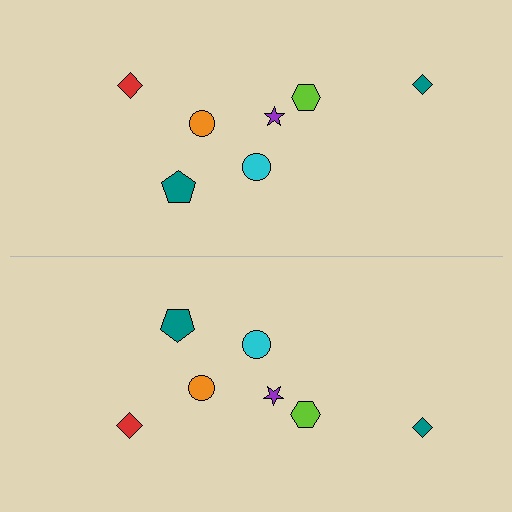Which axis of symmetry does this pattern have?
The pattern has a horizontal axis of symmetry running through the center of the image.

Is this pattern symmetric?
Yes, this pattern has bilateral (reflection) symmetry.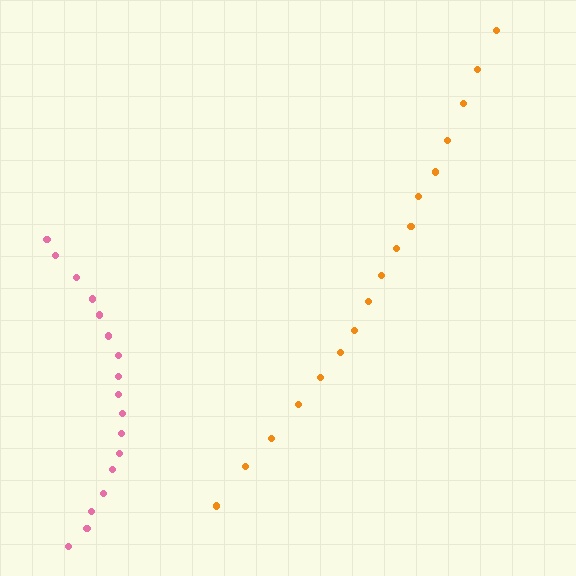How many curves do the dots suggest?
There are 2 distinct paths.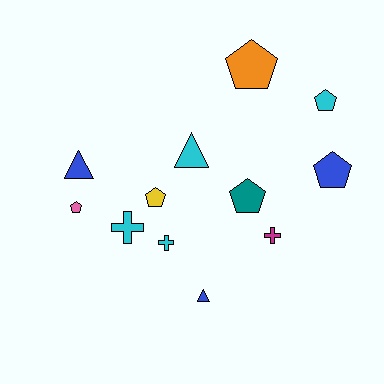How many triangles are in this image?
There are 3 triangles.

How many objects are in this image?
There are 12 objects.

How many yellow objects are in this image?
There is 1 yellow object.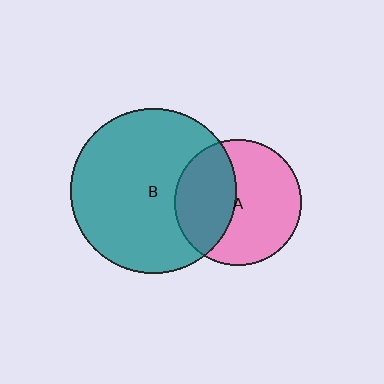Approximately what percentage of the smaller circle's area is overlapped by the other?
Approximately 40%.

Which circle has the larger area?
Circle B (teal).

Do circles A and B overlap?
Yes.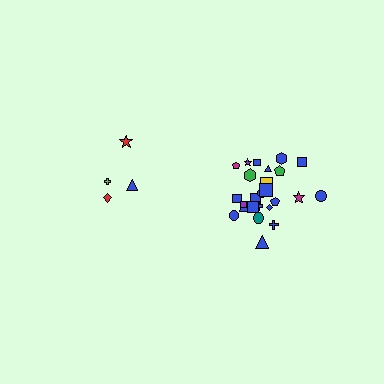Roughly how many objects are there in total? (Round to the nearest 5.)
Roughly 30 objects in total.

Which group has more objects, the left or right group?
The right group.